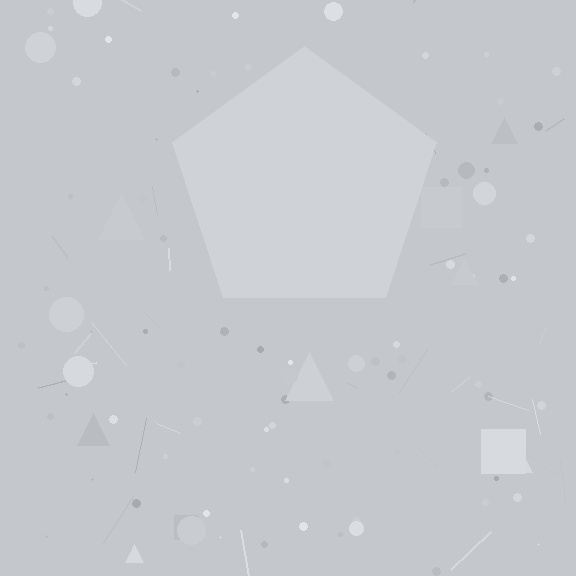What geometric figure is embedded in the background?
A pentagon is embedded in the background.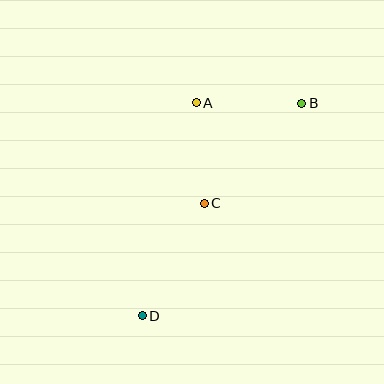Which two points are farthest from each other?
Points B and D are farthest from each other.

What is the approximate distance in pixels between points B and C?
The distance between B and C is approximately 140 pixels.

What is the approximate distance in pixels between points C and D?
The distance between C and D is approximately 128 pixels.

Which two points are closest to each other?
Points A and C are closest to each other.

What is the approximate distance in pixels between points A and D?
The distance between A and D is approximately 220 pixels.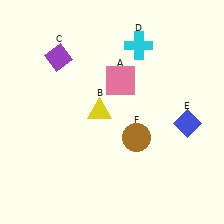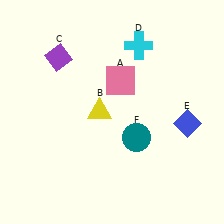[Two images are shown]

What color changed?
The circle (F) changed from brown in Image 1 to teal in Image 2.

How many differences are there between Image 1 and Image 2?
There is 1 difference between the two images.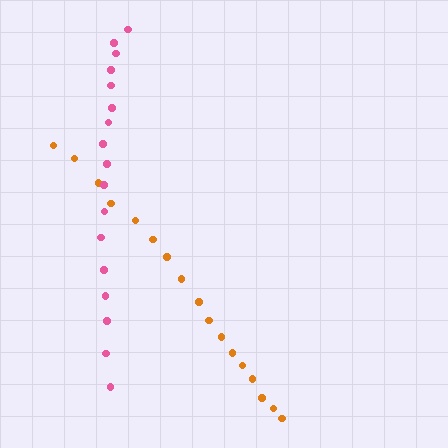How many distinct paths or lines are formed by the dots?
There are 2 distinct paths.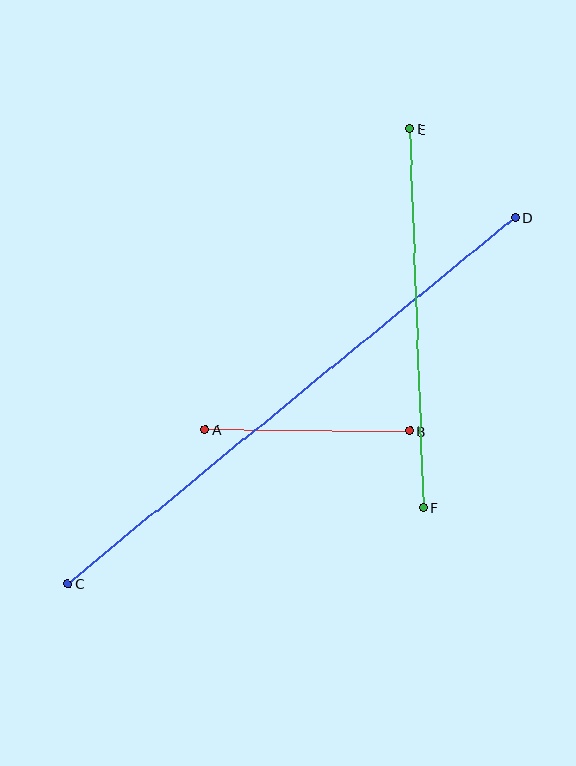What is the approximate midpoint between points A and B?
The midpoint is at approximately (307, 431) pixels.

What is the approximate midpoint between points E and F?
The midpoint is at approximately (416, 318) pixels.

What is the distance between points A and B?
The distance is approximately 204 pixels.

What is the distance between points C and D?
The distance is approximately 578 pixels.